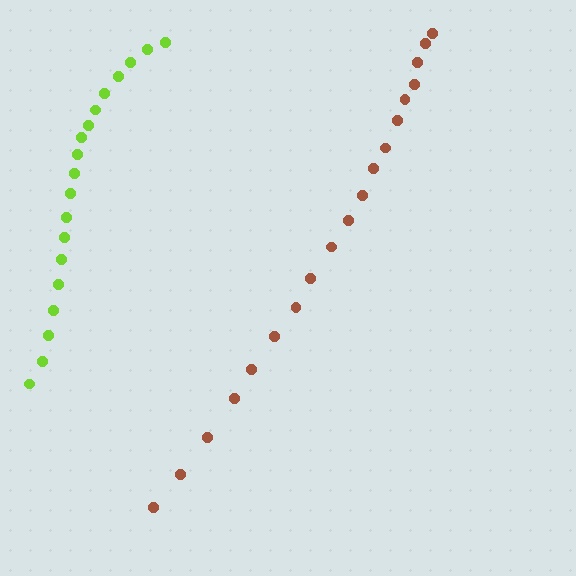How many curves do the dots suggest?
There are 2 distinct paths.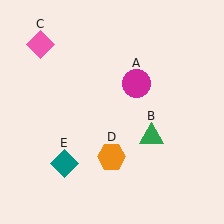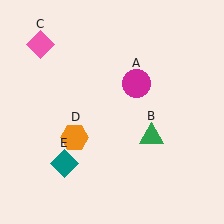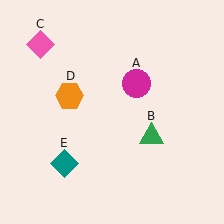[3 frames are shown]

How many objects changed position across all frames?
1 object changed position: orange hexagon (object D).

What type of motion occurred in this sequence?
The orange hexagon (object D) rotated clockwise around the center of the scene.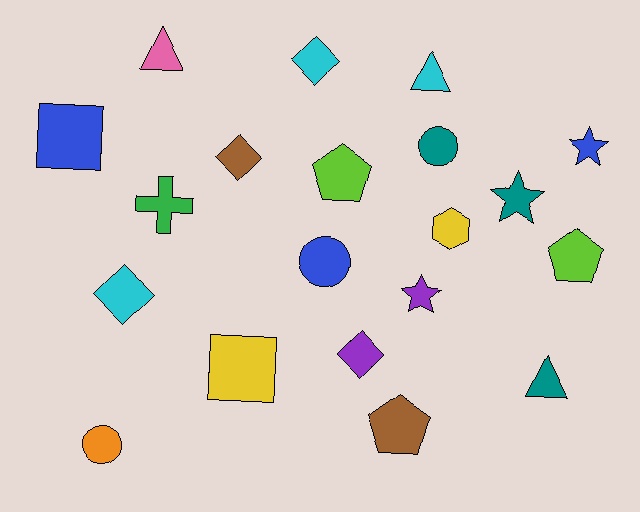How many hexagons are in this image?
There is 1 hexagon.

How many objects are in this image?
There are 20 objects.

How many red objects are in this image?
There are no red objects.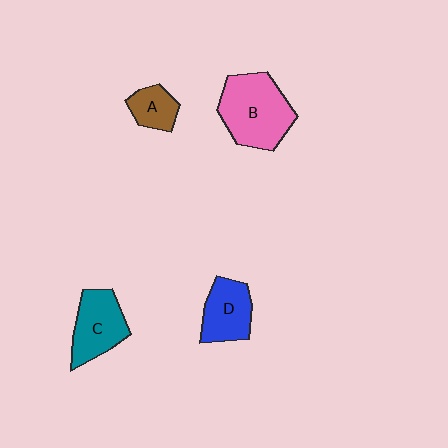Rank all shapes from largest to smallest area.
From largest to smallest: B (pink), C (teal), D (blue), A (brown).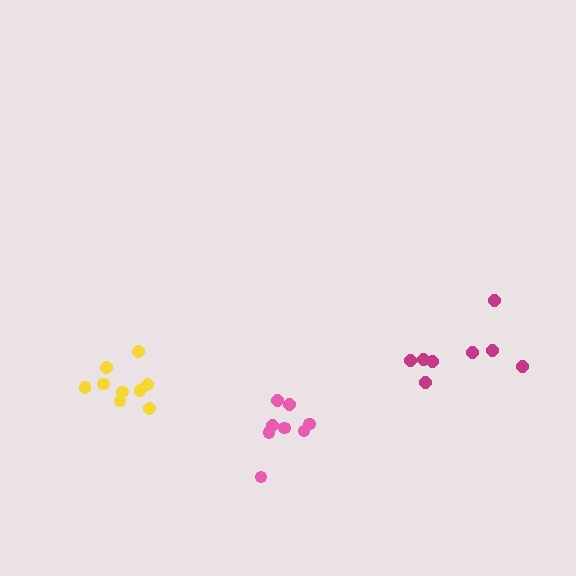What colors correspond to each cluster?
The clusters are colored: pink, magenta, yellow.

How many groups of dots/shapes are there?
There are 3 groups.